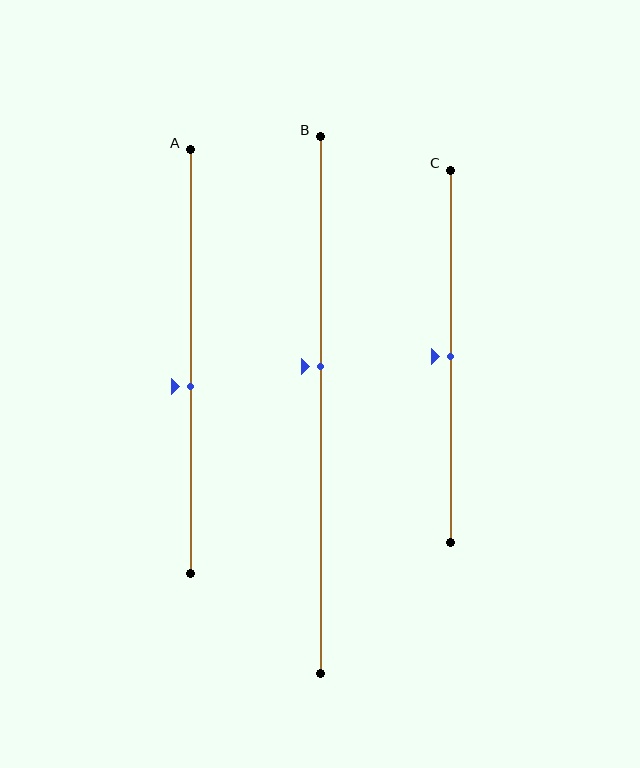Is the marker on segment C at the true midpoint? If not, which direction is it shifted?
Yes, the marker on segment C is at the true midpoint.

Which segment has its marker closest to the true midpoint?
Segment C has its marker closest to the true midpoint.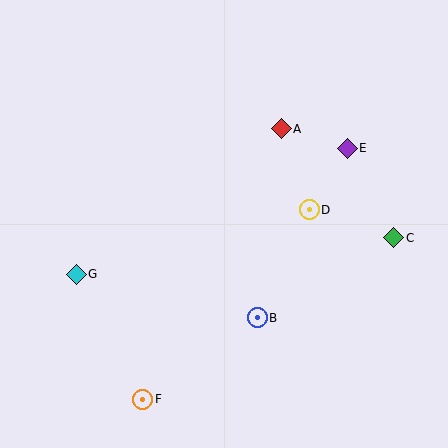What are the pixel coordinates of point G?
Point G is at (76, 274).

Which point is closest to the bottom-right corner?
Point C is closest to the bottom-right corner.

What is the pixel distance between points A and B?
The distance between A and B is 190 pixels.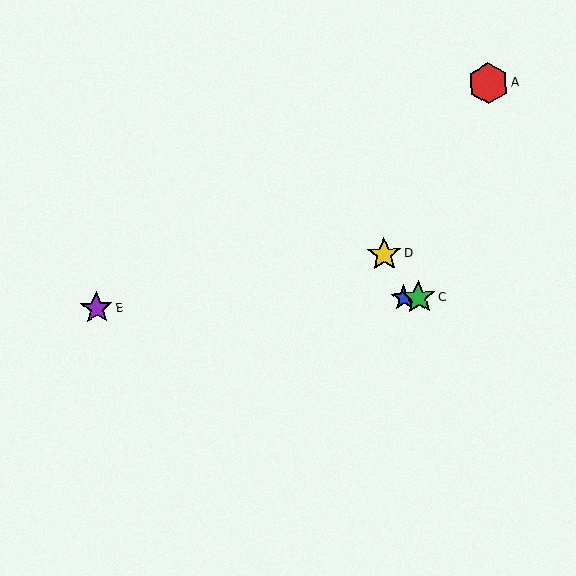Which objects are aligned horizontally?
Objects B, C, E are aligned horizontally.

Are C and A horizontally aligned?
No, C is at y≈298 and A is at y≈83.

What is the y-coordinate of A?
Object A is at y≈83.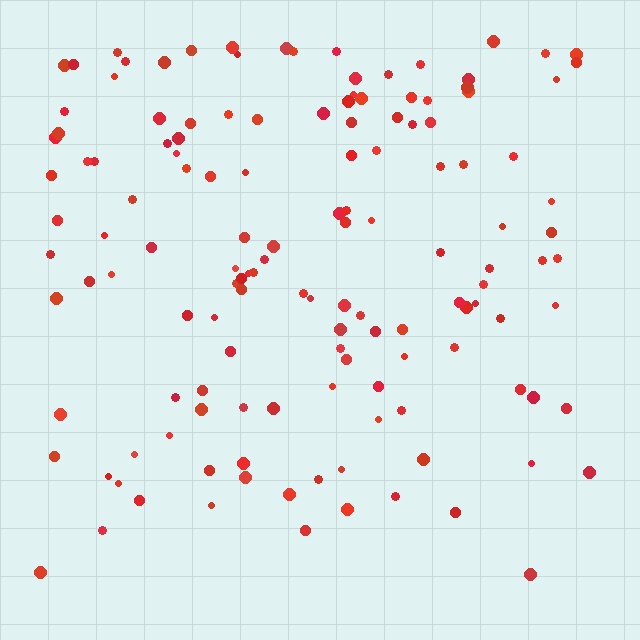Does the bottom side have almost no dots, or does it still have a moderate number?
Still a moderate number, just noticeably fewer than the top.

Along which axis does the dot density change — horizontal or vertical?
Vertical.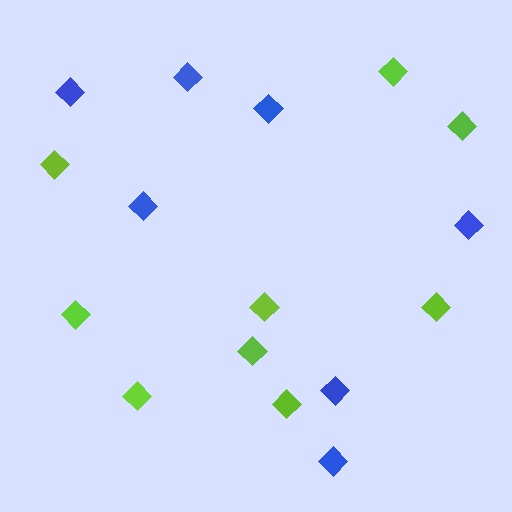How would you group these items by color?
There are 2 groups: one group of blue diamonds (7) and one group of lime diamonds (9).